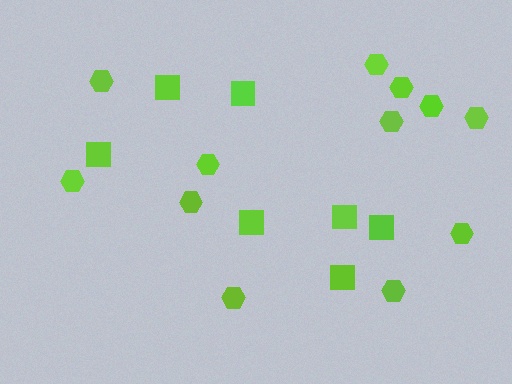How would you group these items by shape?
There are 2 groups: one group of squares (7) and one group of hexagons (12).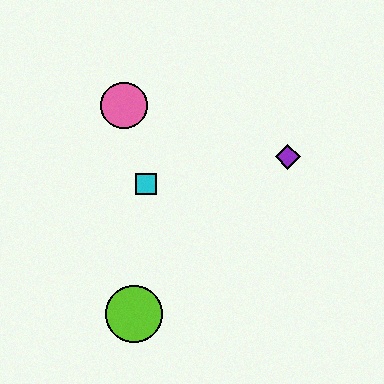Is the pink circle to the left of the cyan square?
Yes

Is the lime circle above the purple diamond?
No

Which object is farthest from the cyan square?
The purple diamond is farthest from the cyan square.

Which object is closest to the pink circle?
The cyan square is closest to the pink circle.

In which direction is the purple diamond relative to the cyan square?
The purple diamond is to the right of the cyan square.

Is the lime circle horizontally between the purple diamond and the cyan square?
No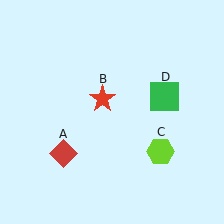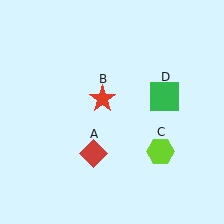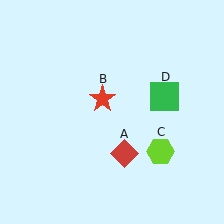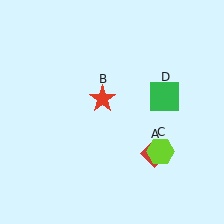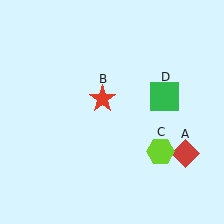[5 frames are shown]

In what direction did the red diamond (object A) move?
The red diamond (object A) moved right.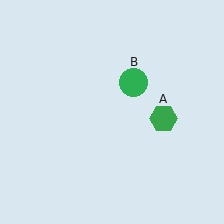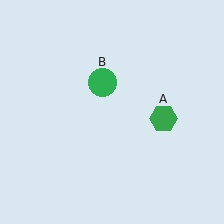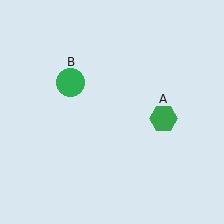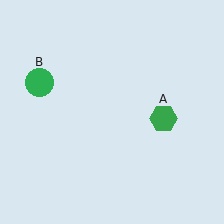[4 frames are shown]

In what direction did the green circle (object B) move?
The green circle (object B) moved left.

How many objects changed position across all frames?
1 object changed position: green circle (object B).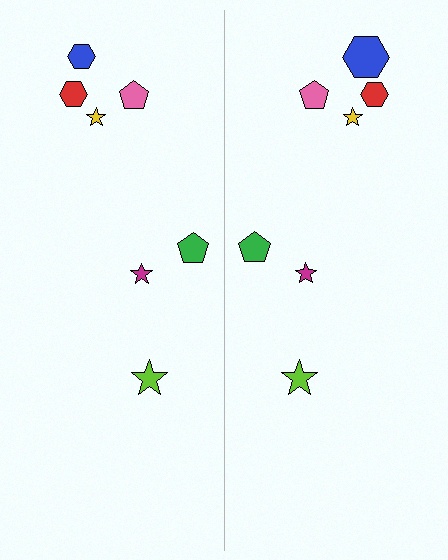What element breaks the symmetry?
The blue hexagon on the right side has a different size than its mirror counterpart.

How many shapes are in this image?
There are 14 shapes in this image.